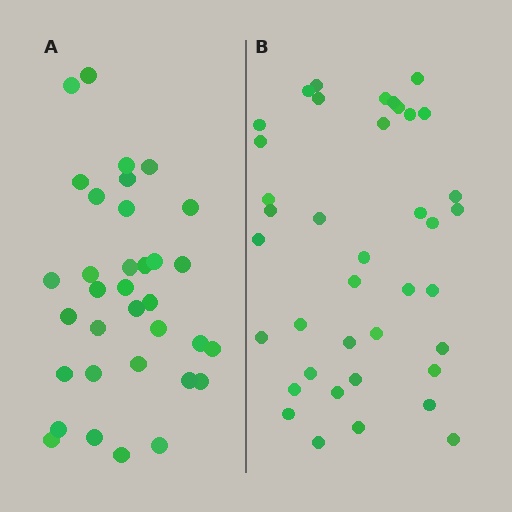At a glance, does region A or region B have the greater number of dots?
Region B (the right region) has more dots.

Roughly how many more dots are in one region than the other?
Region B has about 5 more dots than region A.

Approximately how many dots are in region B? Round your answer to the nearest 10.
About 40 dots. (The exact count is 39, which rounds to 40.)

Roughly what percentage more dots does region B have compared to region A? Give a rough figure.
About 15% more.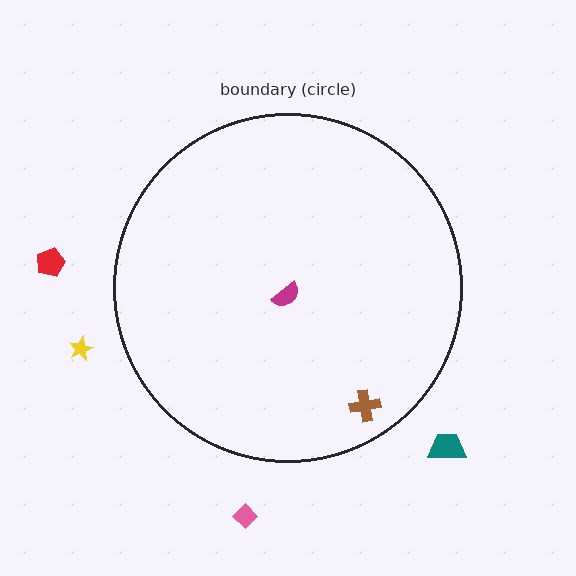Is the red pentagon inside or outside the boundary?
Outside.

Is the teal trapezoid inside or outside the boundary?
Outside.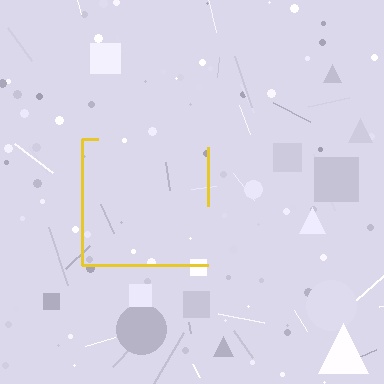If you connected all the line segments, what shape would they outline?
They would outline a square.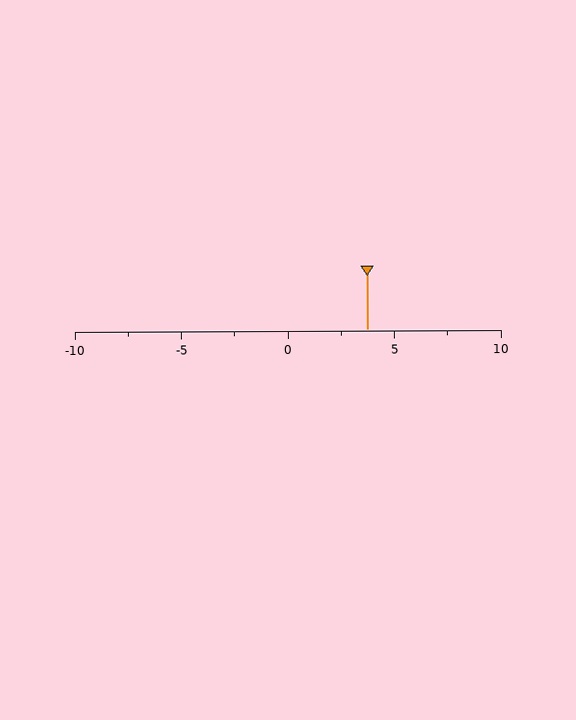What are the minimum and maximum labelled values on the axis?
The axis runs from -10 to 10.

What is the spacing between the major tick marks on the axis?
The major ticks are spaced 5 apart.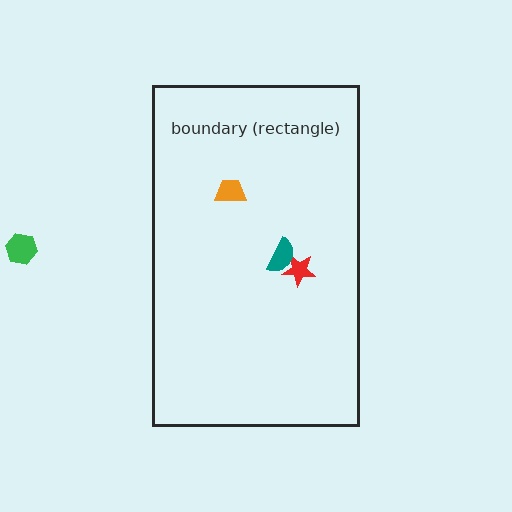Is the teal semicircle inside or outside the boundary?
Inside.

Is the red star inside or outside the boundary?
Inside.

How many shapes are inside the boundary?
3 inside, 1 outside.